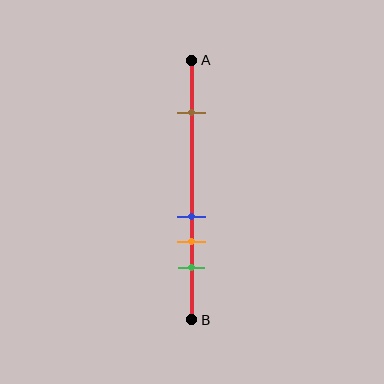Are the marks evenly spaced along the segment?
No, the marks are not evenly spaced.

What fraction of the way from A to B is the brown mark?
The brown mark is approximately 20% (0.2) of the way from A to B.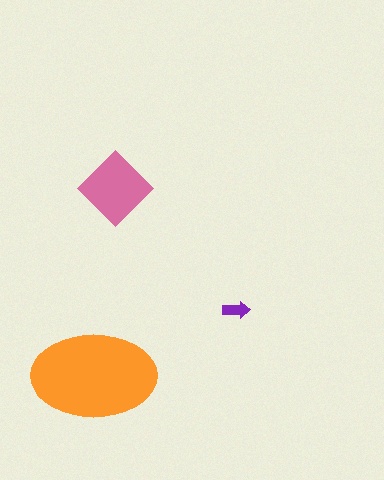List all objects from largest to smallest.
The orange ellipse, the pink diamond, the purple arrow.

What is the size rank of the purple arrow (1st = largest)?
3rd.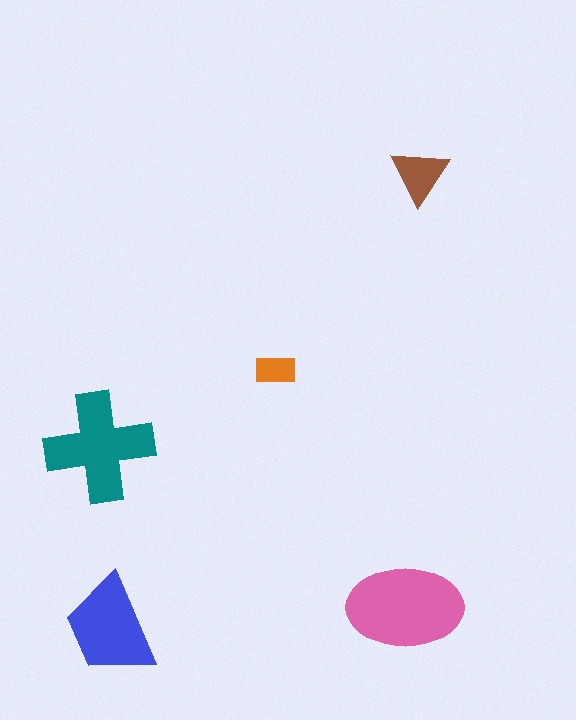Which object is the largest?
The pink ellipse.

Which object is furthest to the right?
The brown triangle is rightmost.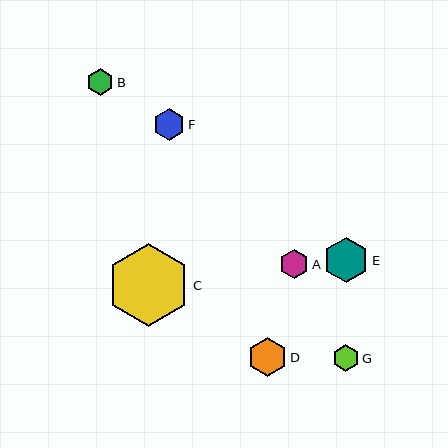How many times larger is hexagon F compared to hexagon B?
Hexagon F is approximately 1.2 times the size of hexagon B.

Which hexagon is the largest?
Hexagon C is the largest with a size of approximately 83 pixels.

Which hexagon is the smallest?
Hexagon G is the smallest with a size of approximately 27 pixels.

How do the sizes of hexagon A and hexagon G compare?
Hexagon A and hexagon G are approximately the same size.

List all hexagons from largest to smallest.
From largest to smallest: C, E, D, F, A, B, G.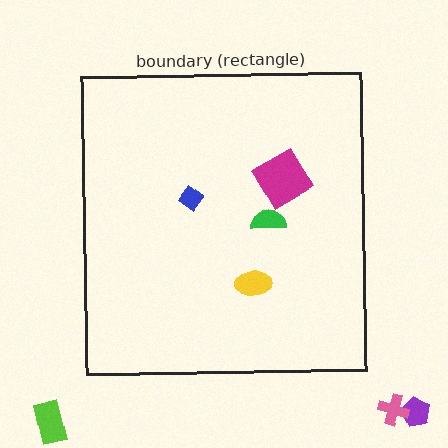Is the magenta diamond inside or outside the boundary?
Inside.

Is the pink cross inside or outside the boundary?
Outside.